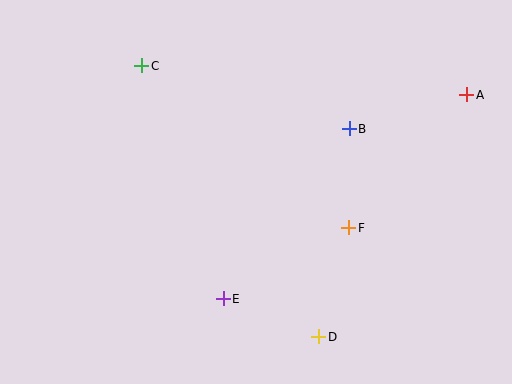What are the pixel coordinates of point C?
Point C is at (142, 66).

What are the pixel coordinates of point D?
Point D is at (319, 337).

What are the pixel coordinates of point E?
Point E is at (223, 299).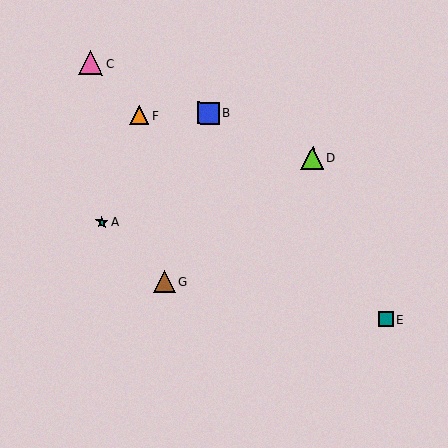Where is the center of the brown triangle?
The center of the brown triangle is at (164, 281).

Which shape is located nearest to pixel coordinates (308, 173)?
The lime triangle (labeled D) at (313, 158) is nearest to that location.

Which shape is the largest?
The pink triangle (labeled C) is the largest.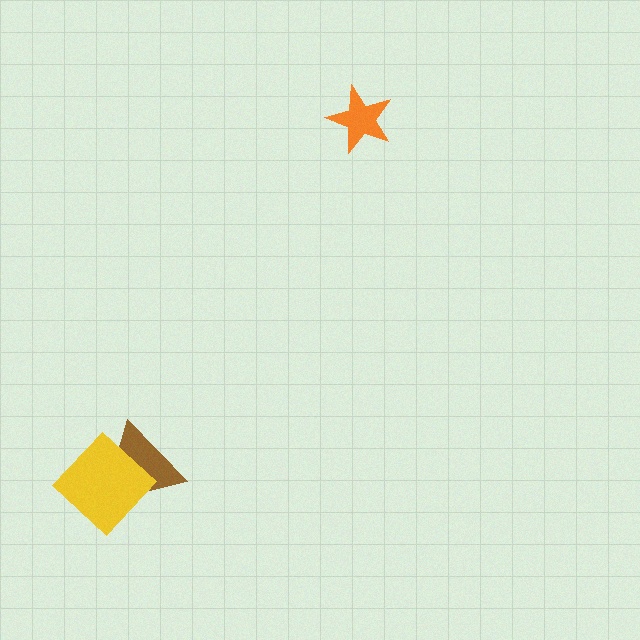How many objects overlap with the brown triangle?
1 object overlaps with the brown triangle.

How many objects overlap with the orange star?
0 objects overlap with the orange star.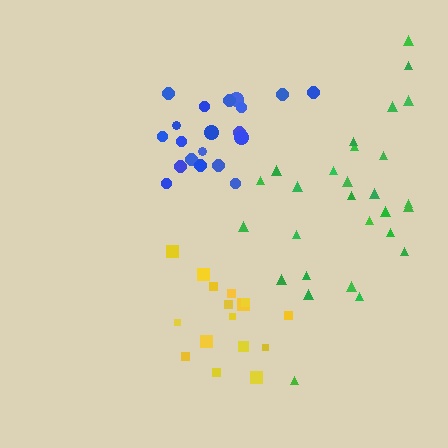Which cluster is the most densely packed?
Yellow.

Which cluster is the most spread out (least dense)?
Green.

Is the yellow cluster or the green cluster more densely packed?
Yellow.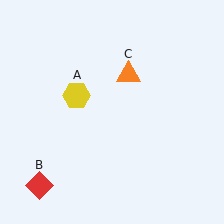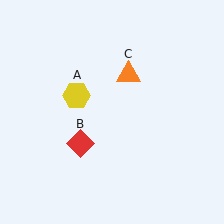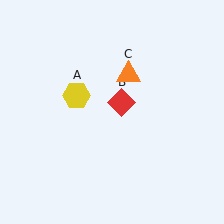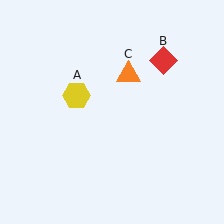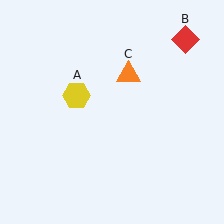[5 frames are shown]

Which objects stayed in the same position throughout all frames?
Yellow hexagon (object A) and orange triangle (object C) remained stationary.